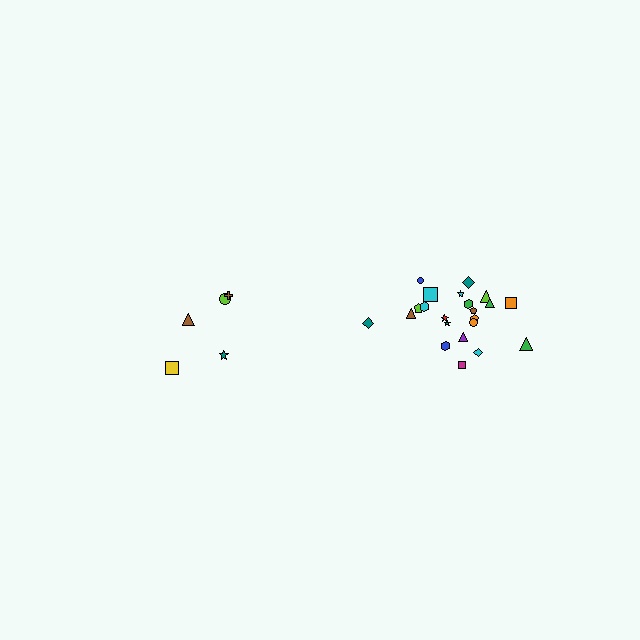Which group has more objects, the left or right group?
The right group.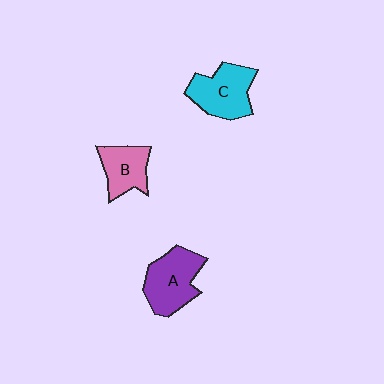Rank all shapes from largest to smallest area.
From largest to smallest: A (purple), C (cyan), B (pink).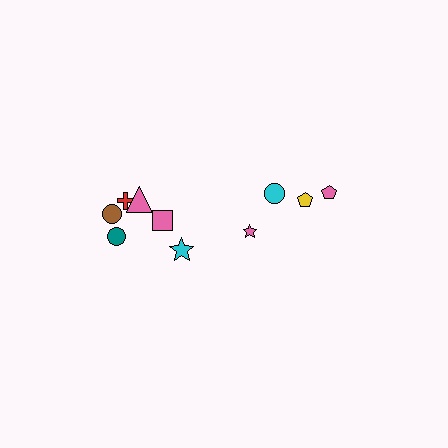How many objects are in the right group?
There are 4 objects.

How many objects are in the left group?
There are 6 objects.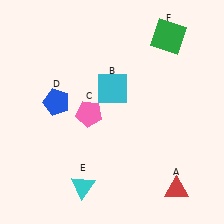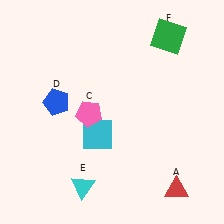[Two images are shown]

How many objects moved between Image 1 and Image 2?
1 object moved between the two images.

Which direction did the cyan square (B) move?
The cyan square (B) moved down.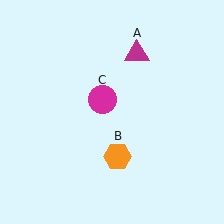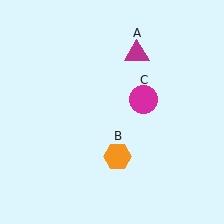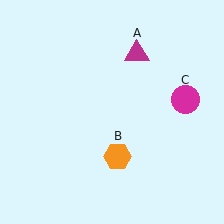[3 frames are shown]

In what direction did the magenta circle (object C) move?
The magenta circle (object C) moved right.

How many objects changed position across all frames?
1 object changed position: magenta circle (object C).